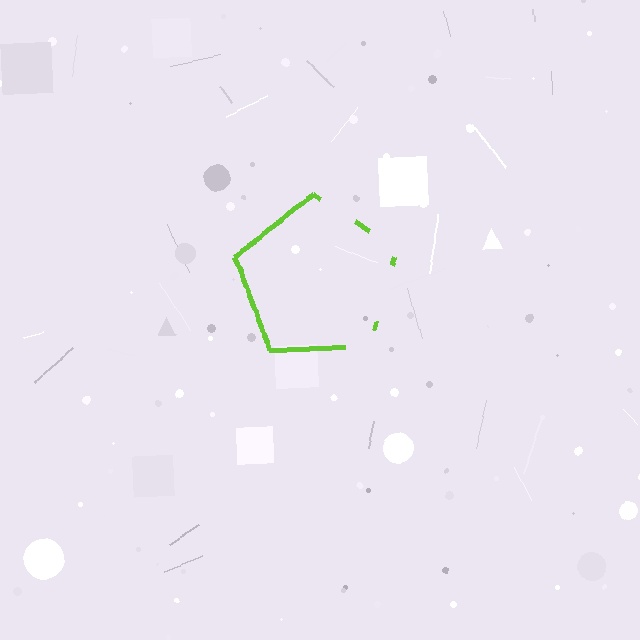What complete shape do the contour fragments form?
The contour fragments form a pentagon.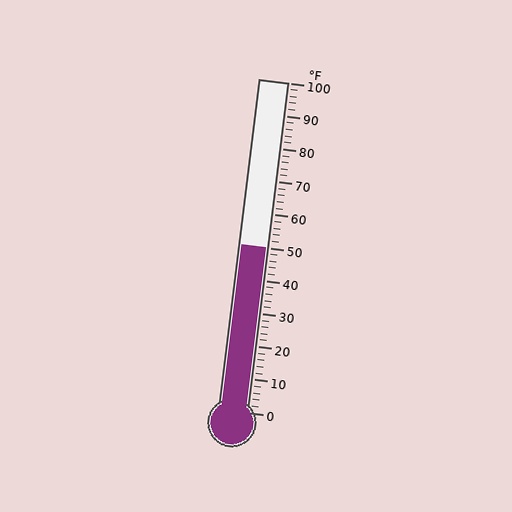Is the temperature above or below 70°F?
The temperature is below 70°F.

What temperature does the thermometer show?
The thermometer shows approximately 50°F.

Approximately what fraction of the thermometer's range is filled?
The thermometer is filled to approximately 50% of its range.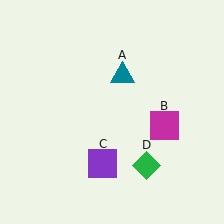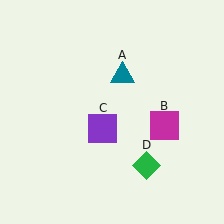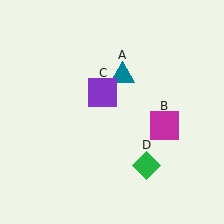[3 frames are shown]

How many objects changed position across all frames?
1 object changed position: purple square (object C).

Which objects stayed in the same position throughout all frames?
Teal triangle (object A) and magenta square (object B) and green diamond (object D) remained stationary.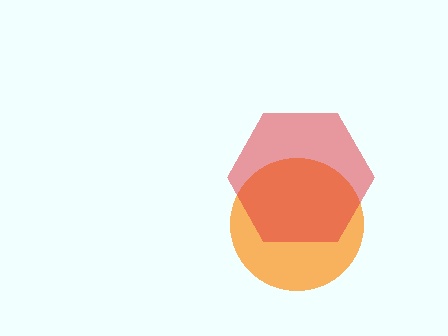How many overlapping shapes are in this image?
There are 2 overlapping shapes in the image.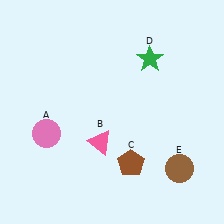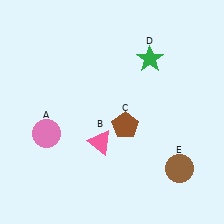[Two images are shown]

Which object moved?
The brown pentagon (C) moved up.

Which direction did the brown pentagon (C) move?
The brown pentagon (C) moved up.